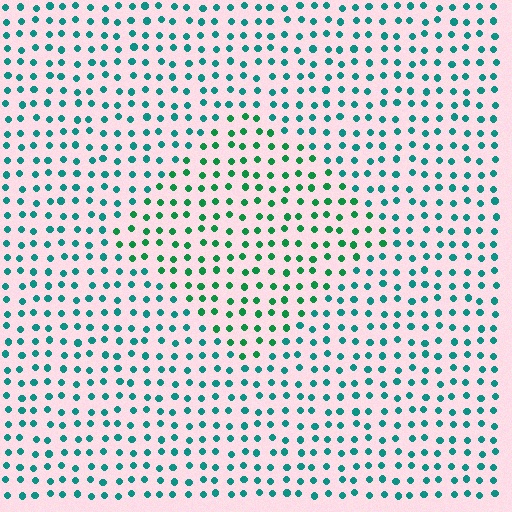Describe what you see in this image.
The image is filled with small teal elements in a uniform arrangement. A diamond-shaped region is visible where the elements are tinted to a slightly different hue, forming a subtle color boundary.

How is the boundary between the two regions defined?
The boundary is defined purely by a slight shift in hue (about 31 degrees). Spacing, size, and orientation are identical on both sides.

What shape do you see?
I see a diamond.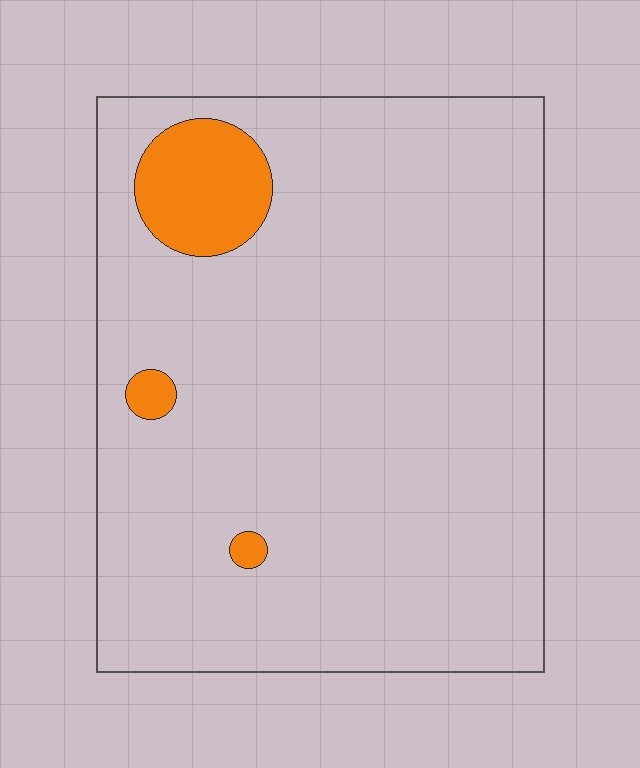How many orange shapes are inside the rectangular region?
3.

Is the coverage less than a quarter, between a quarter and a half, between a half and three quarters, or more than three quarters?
Less than a quarter.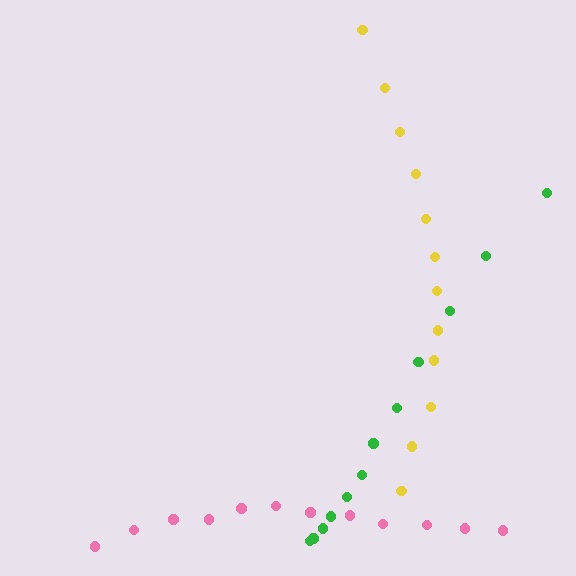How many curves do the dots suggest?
There are 3 distinct paths.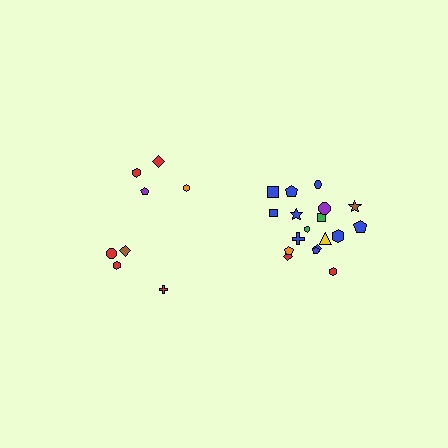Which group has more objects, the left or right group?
The right group.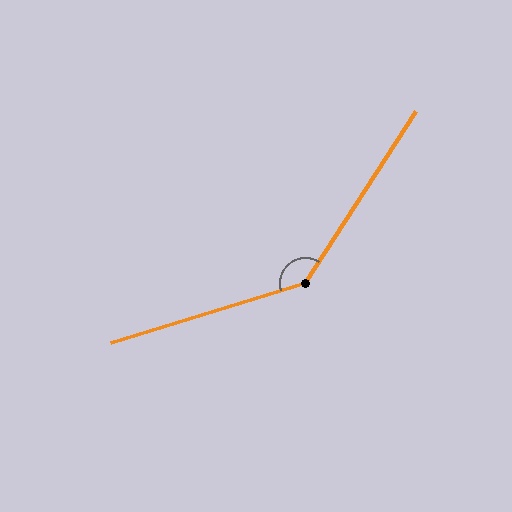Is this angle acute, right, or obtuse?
It is obtuse.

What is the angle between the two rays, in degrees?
Approximately 140 degrees.